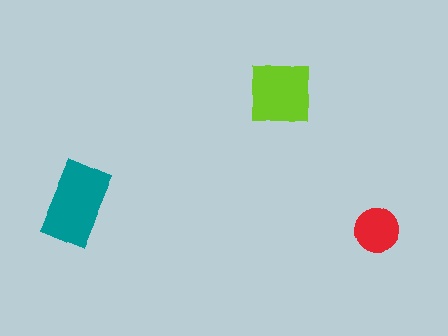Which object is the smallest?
The red circle.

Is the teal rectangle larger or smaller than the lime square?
Larger.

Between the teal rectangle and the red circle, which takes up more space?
The teal rectangle.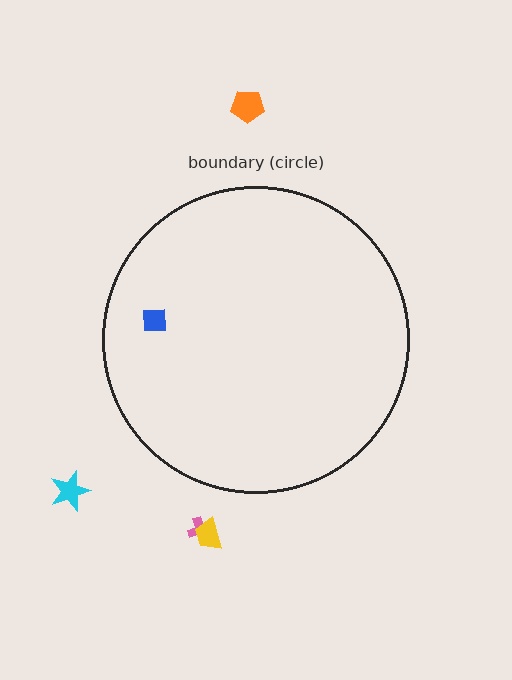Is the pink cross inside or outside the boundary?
Outside.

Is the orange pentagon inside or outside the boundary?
Outside.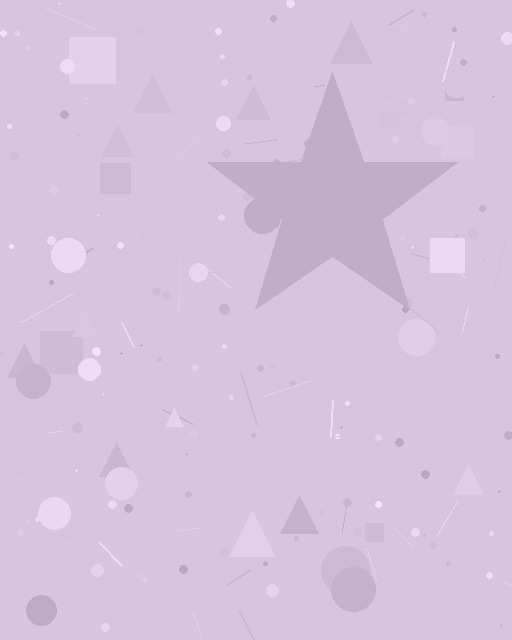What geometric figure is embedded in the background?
A star is embedded in the background.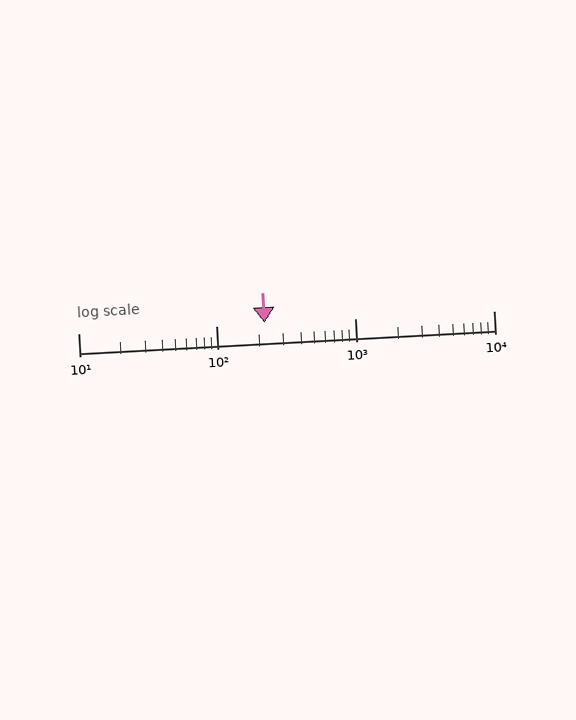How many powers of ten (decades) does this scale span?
The scale spans 3 decades, from 10 to 10000.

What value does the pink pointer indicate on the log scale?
The pointer indicates approximately 220.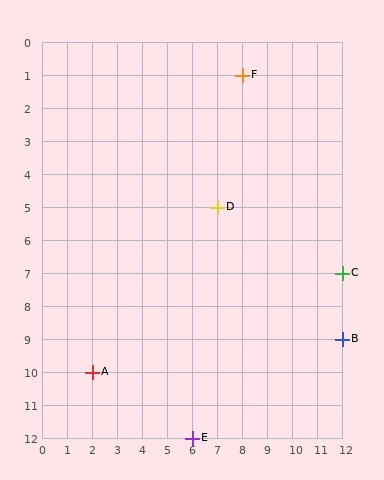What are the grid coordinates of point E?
Point E is at grid coordinates (6, 12).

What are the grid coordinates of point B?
Point B is at grid coordinates (12, 9).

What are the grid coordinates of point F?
Point F is at grid coordinates (8, 1).